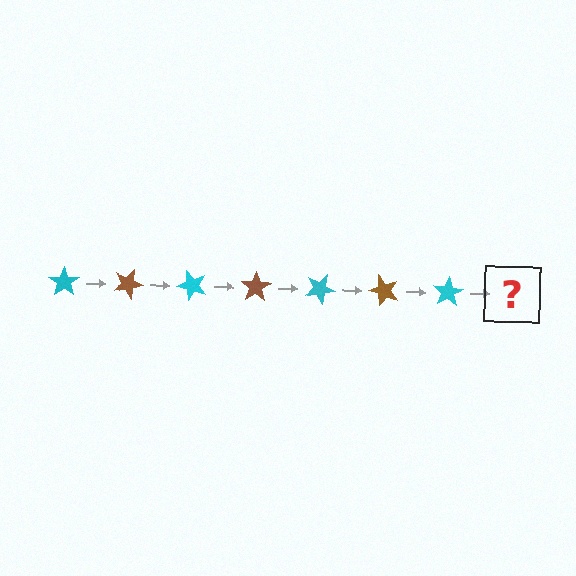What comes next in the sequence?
The next element should be a brown star, rotated 175 degrees from the start.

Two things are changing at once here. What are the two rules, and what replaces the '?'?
The two rules are that it rotates 25 degrees each step and the color cycles through cyan and brown. The '?' should be a brown star, rotated 175 degrees from the start.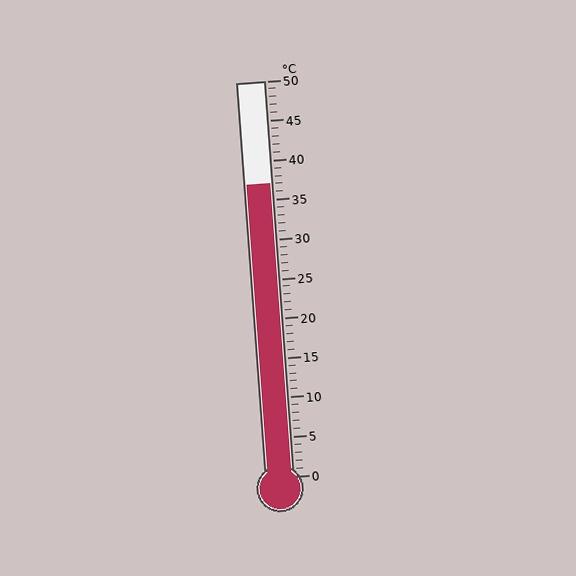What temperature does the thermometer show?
The thermometer shows approximately 37°C.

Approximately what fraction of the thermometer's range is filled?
The thermometer is filled to approximately 75% of its range.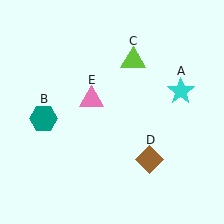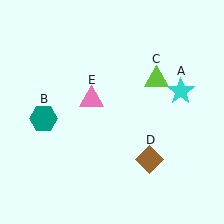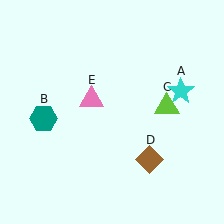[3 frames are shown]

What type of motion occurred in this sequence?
The lime triangle (object C) rotated clockwise around the center of the scene.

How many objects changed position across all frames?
1 object changed position: lime triangle (object C).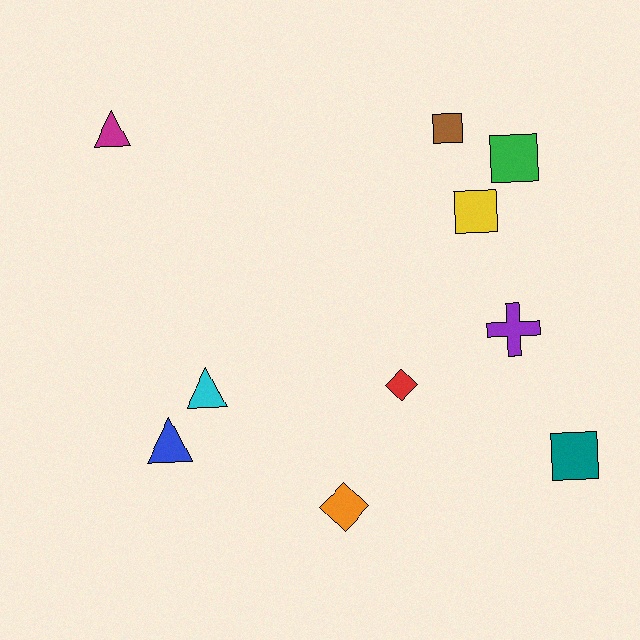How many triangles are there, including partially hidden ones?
There are 3 triangles.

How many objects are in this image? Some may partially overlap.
There are 10 objects.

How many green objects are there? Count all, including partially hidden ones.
There is 1 green object.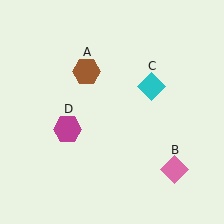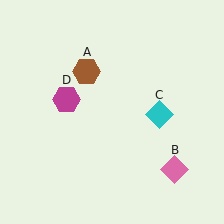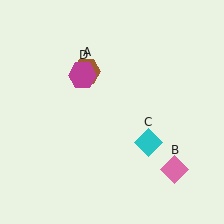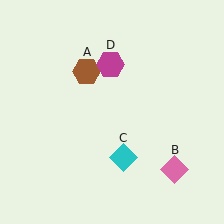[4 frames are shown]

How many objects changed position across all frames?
2 objects changed position: cyan diamond (object C), magenta hexagon (object D).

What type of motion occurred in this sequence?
The cyan diamond (object C), magenta hexagon (object D) rotated clockwise around the center of the scene.